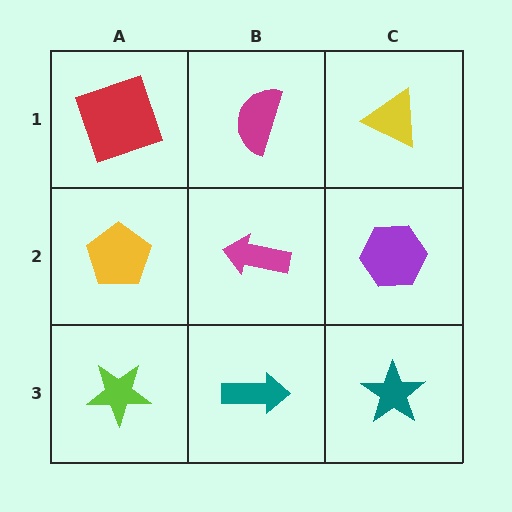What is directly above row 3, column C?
A purple hexagon.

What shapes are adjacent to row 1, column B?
A magenta arrow (row 2, column B), a red square (row 1, column A), a yellow triangle (row 1, column C).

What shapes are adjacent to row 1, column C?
A purple hexagon (row 2, column C), a magenta semicircle (row 1, column B).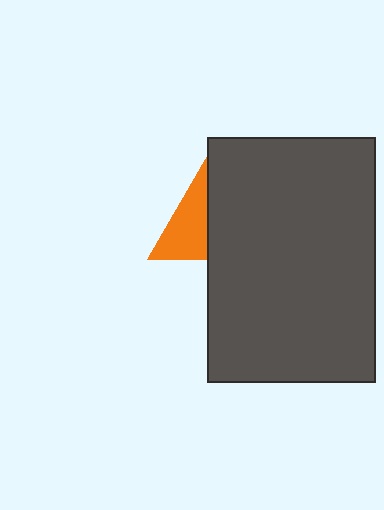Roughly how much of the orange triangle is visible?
About half of it is visible (roughly 47%).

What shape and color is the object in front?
The object in front is a dark gray rectangle.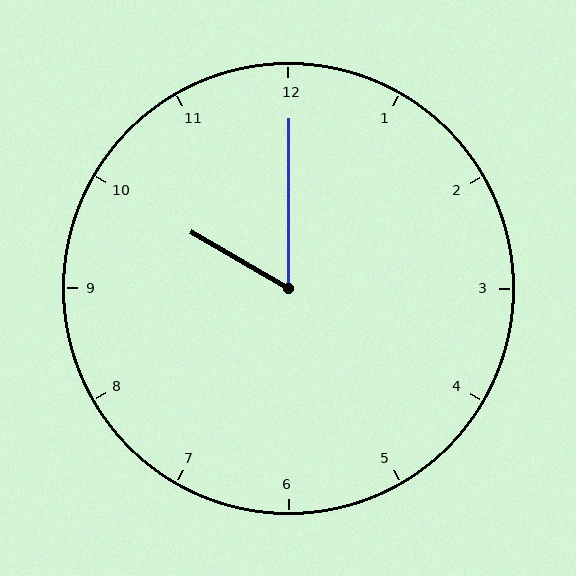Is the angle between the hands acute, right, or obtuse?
It is acute.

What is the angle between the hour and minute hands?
Approximately 60 degrees.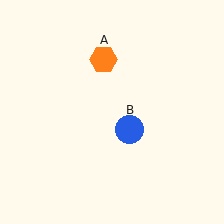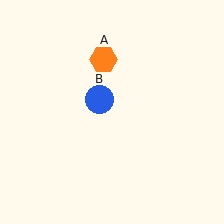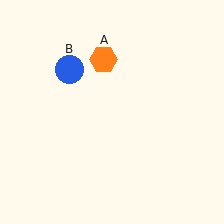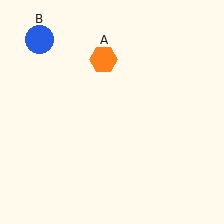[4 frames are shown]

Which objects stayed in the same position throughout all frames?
Orange hexagon (object A) remained stationary.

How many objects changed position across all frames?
1 object changed position: blue circle (object B).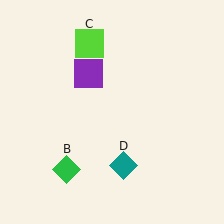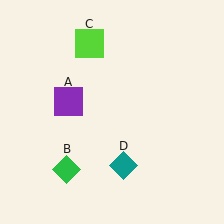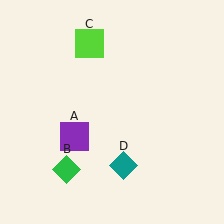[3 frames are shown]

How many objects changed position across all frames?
1 object changed position: purple square (object A).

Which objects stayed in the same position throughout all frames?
Green diamond (object B) and lime square (object C) and teal diamond (object D) remained stationary.